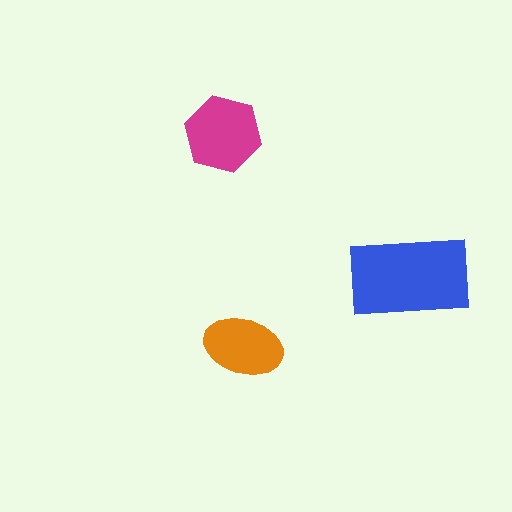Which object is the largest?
The blue rectangle.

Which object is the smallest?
The orange ellipse.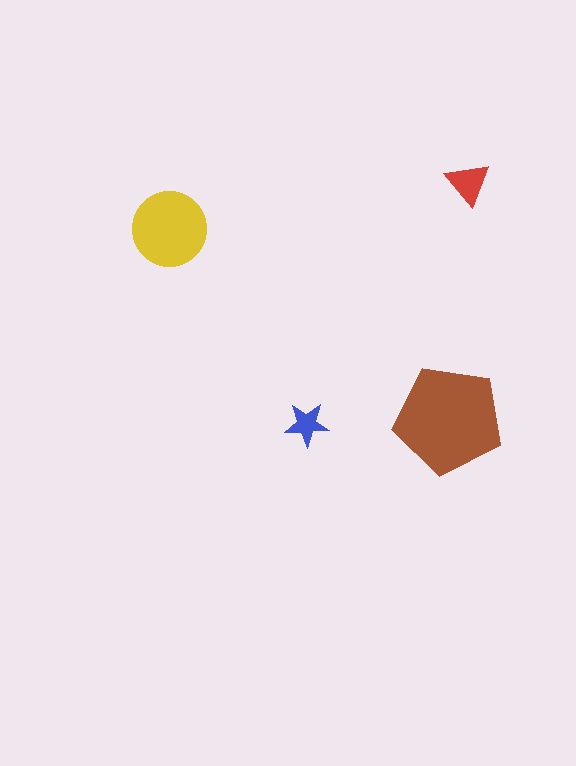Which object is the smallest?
The blue star.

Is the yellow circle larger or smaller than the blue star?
Larger.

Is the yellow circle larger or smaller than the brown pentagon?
Smaller.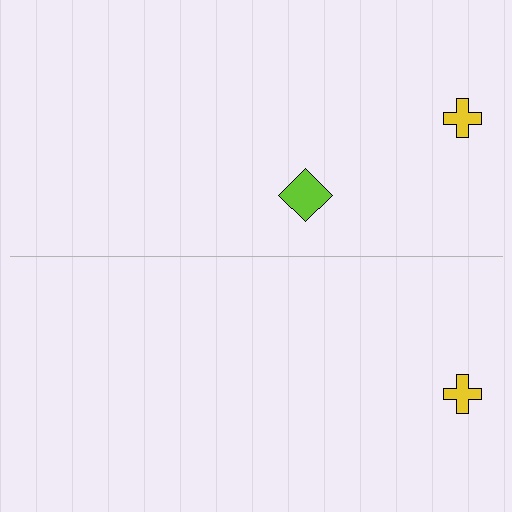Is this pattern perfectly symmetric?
No, the pattern is not perfectly symmetric. A lime diamond is missing from the bottom side.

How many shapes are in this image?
There are 3 shapes in this image.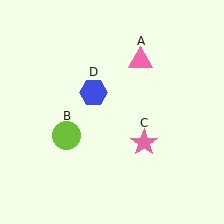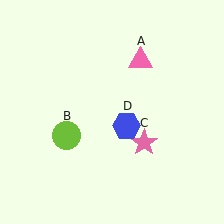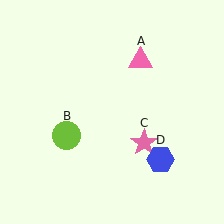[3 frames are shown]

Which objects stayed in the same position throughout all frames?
Pink triangle (object A) and lime circle (object B) and pink star (object C) remained stationary.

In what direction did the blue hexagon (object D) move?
The blue hexagon (object D) moved down and to the right.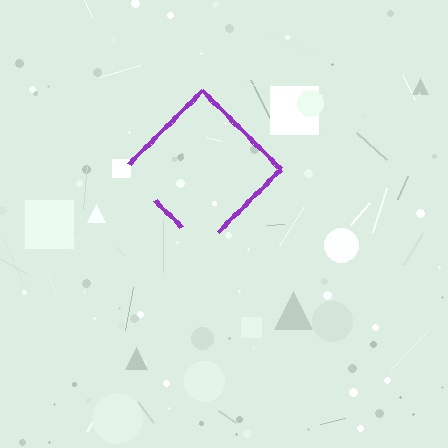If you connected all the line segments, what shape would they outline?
They would outline a diamond.